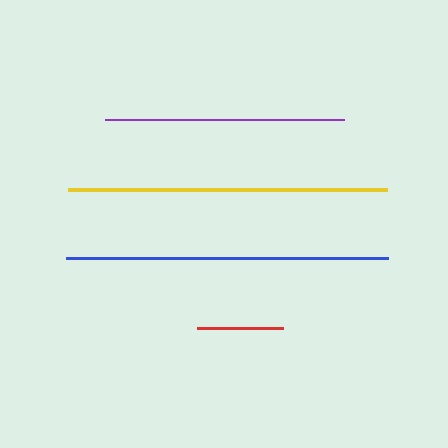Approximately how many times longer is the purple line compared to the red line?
The purple line is approximately 2.8 times the length of the red line.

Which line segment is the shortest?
The red line is the shortest at approximately 86 pixels.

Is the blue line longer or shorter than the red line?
The blue line is longer than the red line.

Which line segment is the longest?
The blue line is the longest at approximately 322 pixels.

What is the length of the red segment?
The red segment is approximately 86 pixels long.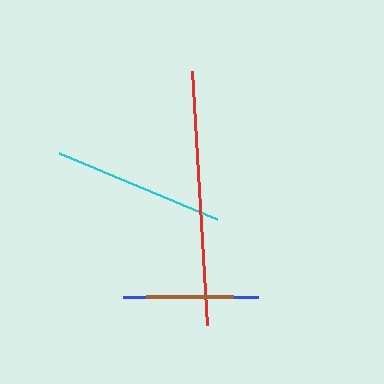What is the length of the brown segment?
The brown segment is approximately 86 pixels long.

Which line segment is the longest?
The red line is the longest at approximately 254 pixels.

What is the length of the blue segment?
The blue segment is approximately 134 pixels long.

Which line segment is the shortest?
The brown line is the shortest at approximately 86 pixels.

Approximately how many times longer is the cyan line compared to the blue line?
The cyan line is approximately 1.3 times the length of the blue line.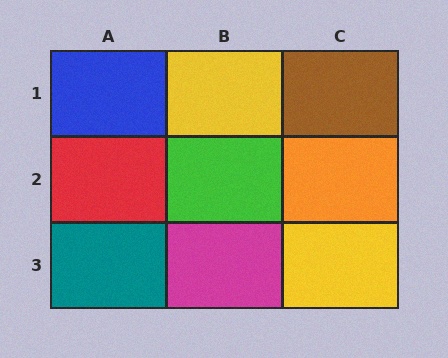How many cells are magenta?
1 cell is magenta.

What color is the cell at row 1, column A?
Blue.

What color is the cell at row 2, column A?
Red.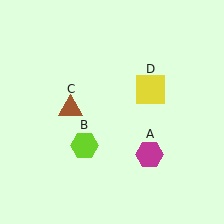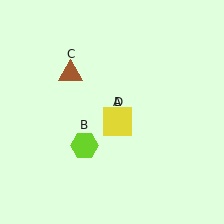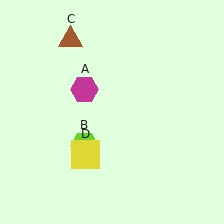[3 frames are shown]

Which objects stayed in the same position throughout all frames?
Lime hexagon (object B) remained stationary.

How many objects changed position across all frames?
3 objects changed position: magenta hexagon (object A), brown triangle (object C), yellow square (object D).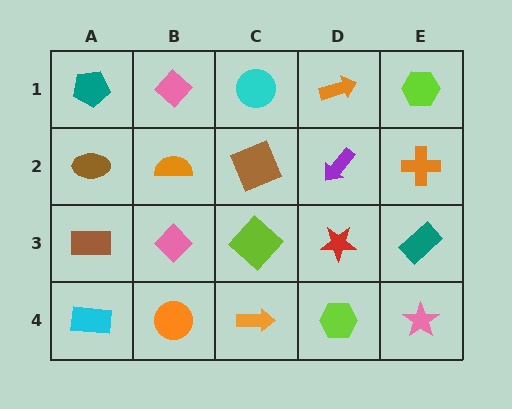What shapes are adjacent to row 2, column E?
A lime hexagon (row 1, column E), a teal rectangle (row 3, column E), a purple arrow (row 2, column D).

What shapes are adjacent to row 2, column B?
A pink diamond (row 1, column B), a pink diamond (row 3, column B), a brown ellipse (row 2, column A), a brown square (row 2, column C).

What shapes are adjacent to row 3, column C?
A brown square (row 2, column C), an orange arrow (row 4, column C), a pink diamond (row 3, column B), a red star (row 3, column D).